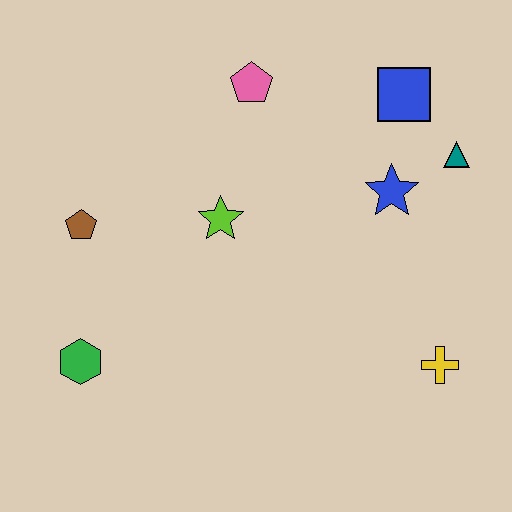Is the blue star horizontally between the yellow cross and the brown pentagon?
Yes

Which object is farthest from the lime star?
The yellow cross is farthest from the lime star.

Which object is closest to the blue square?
The teal triangle is closest to the blue square.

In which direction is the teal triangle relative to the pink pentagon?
The teal triangle is to the right of the pink pentagon.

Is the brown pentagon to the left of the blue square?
Yes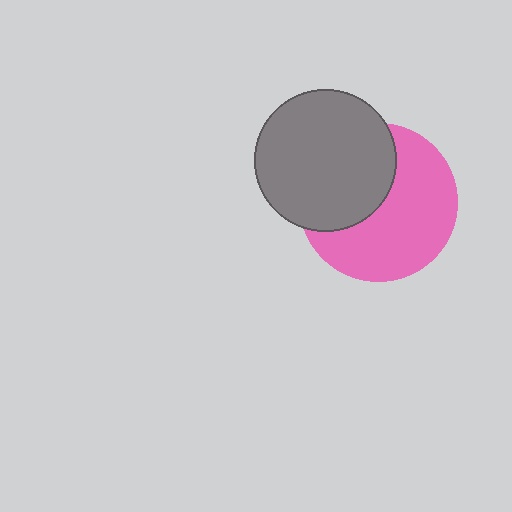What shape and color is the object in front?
The object in front is a gray circle.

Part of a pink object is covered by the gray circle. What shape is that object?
It is a circle.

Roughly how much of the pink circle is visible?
About half of it is visible (roughly 60%).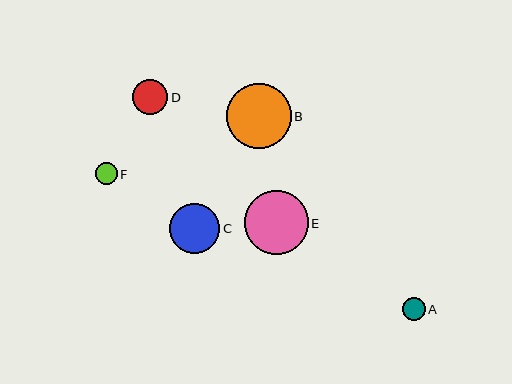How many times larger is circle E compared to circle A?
Circle E is approximately 2.7 times the size of circle A.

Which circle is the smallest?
Circle F is the smallest with a size of approximately 21 pixels.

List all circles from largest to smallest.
From largest to smallest: B, E, C, D, A, F.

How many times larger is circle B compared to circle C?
Circle B is approximately 1.3 times the size of circle C.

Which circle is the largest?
Circle B is the largest with a size of approximately 65 pixels.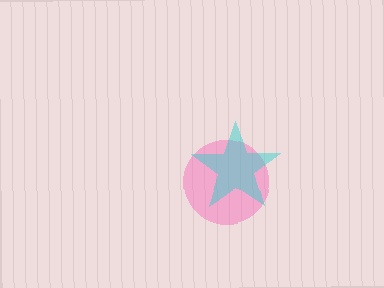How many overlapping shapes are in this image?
There are 2 overlapping shapes in the image.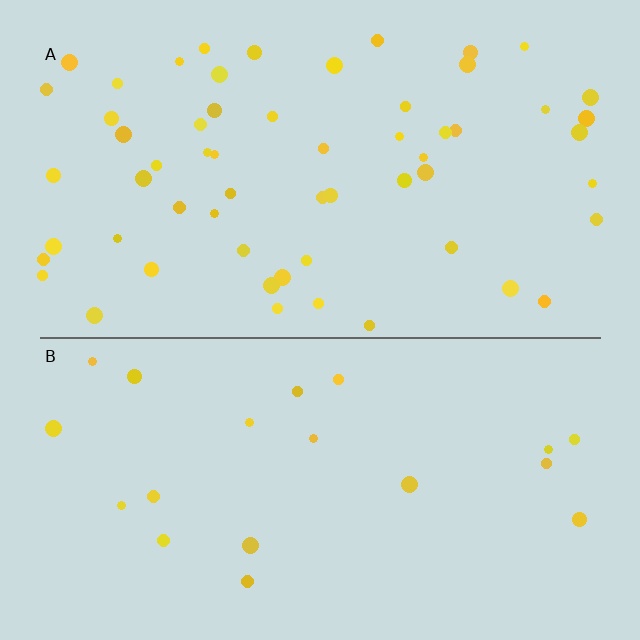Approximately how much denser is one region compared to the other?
Approximately 3.0× — region A over region B.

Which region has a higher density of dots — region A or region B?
A (the top).